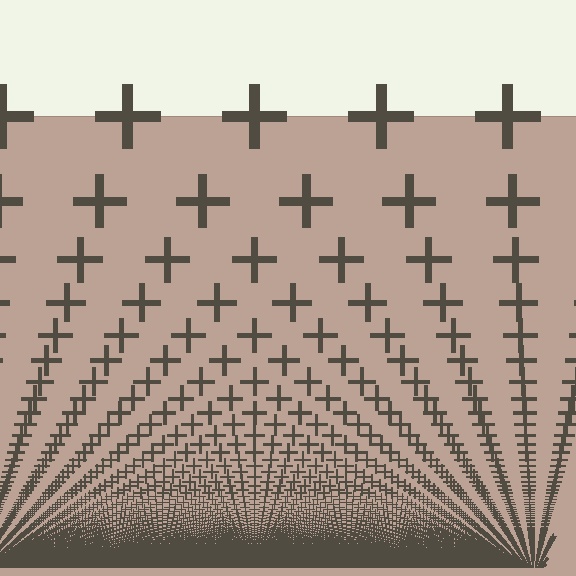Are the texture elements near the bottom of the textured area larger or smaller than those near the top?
Smaller. The gradient is inverted — elements near the bottom are smaller and denser.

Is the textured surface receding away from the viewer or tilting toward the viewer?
The surface appears to tilt toward the viewer. Texture elements get larger and sparser toward the top.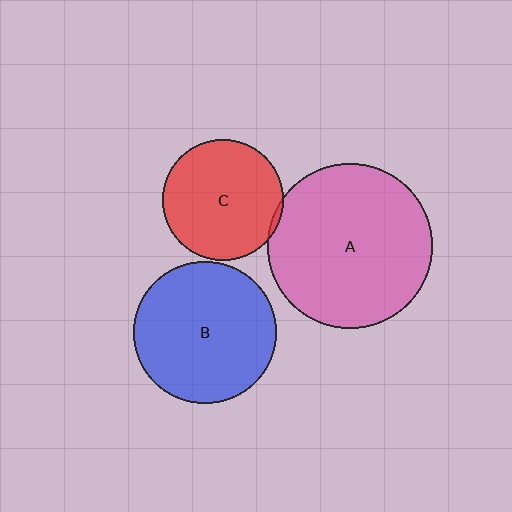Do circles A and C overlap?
Yes.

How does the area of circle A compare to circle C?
Approximately 1.8 times.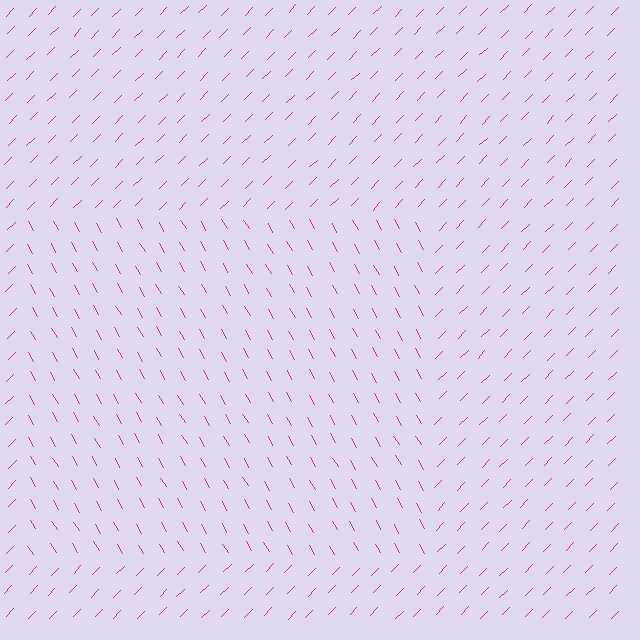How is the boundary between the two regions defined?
The boundary is defined purely by a change in line orientation (approximately 75 degrees difference). All lines are the same color and thickness.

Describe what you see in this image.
The image is filled with small magenta line segments. A rectangle region in the image has lines oriented differently from the surrounding lines, creating a visible texture boundary.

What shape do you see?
I see a rectangle.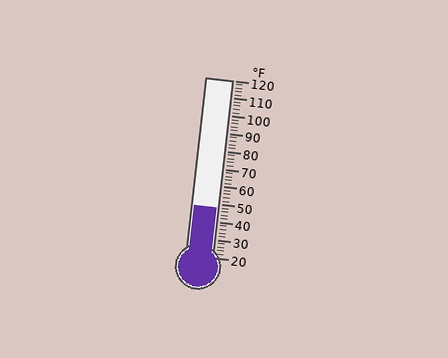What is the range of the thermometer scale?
The thermometer scale ranges from 20°F to 120°F.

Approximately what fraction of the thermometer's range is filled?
The thermometer is filled to approximately 30% of its range.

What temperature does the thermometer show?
The thermometer shows approximately 48°F.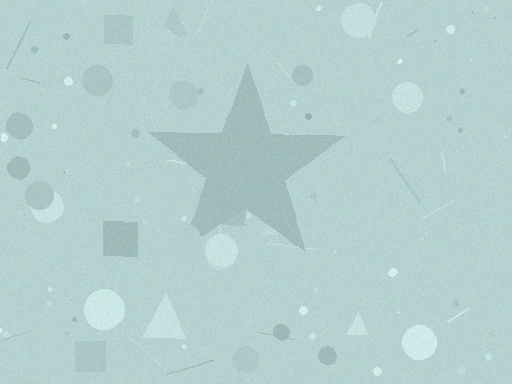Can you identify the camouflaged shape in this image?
The camouflaged shape is a star.